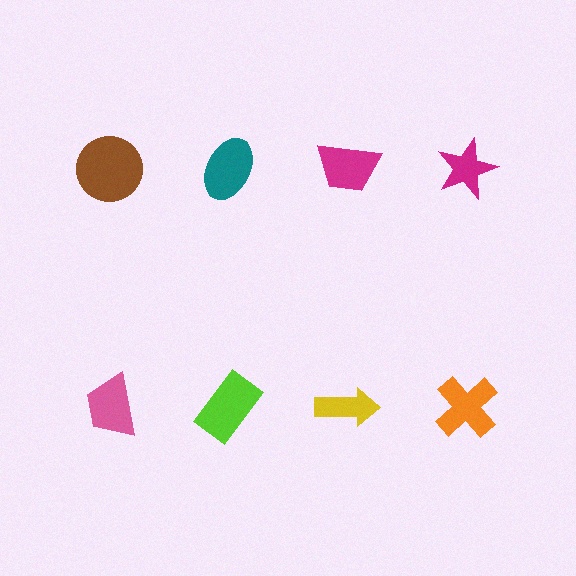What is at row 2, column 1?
A pink trapezoid.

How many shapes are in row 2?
4 shapes.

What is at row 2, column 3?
A yellow arrow.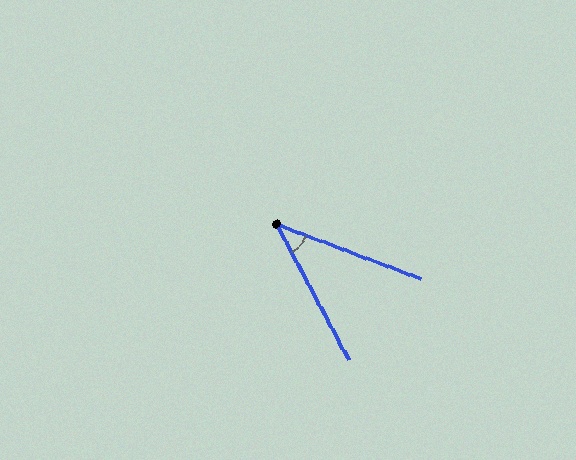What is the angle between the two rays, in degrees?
Approximately 41 degrees.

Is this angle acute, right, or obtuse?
It is acute.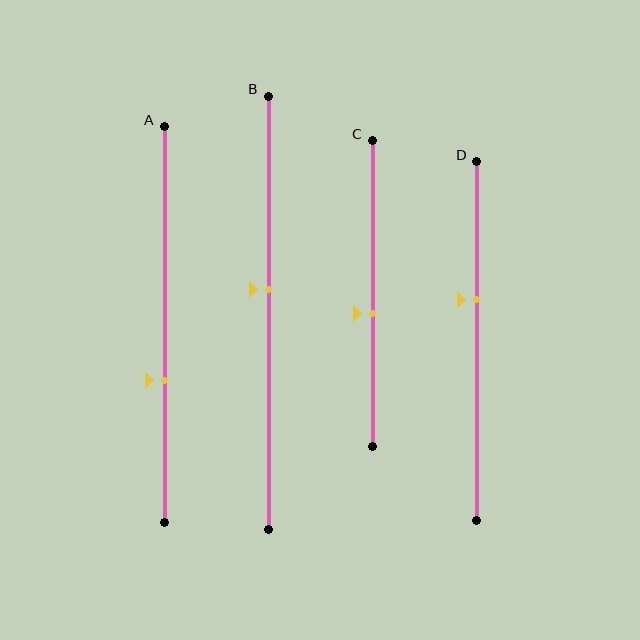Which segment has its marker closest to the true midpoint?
Segment B has its marker closest to the true midpoint.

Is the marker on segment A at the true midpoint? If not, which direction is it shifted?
No, the marker on segment A is shifted downward by about 14% of the segment length.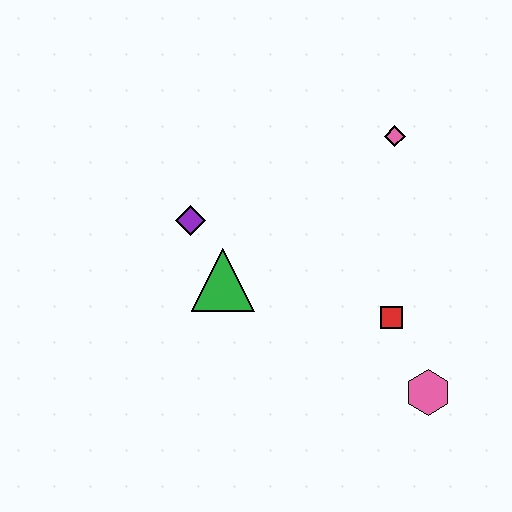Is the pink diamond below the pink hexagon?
No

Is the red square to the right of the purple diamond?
Yes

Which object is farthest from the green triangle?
The pink hexagon is farthest from the green triangle.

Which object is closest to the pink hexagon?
The red square is closest to the pink hexagon.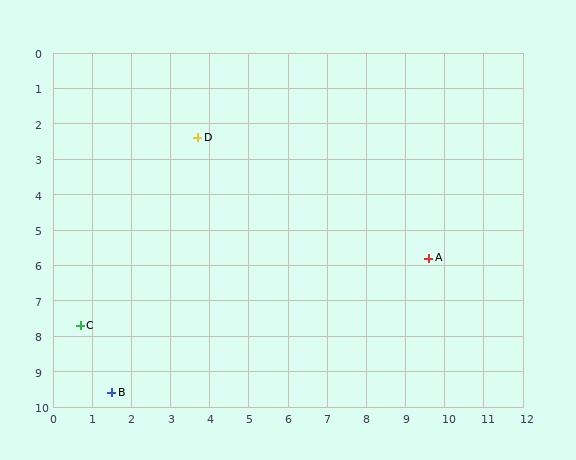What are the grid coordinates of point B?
Point B is at approximately (1.5, 9.6).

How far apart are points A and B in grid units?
Points A and B are about 8.9 grid units apart.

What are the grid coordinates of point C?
Point C is at approximately (0.7, 7.7).